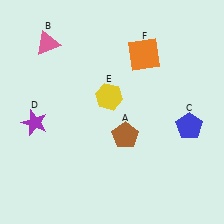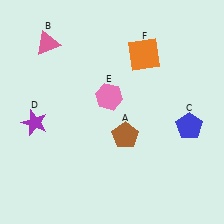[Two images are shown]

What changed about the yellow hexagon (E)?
In Image 1, E is yellow. In Image 2, it changed to pink.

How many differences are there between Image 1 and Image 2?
There is 1 difference between the two images.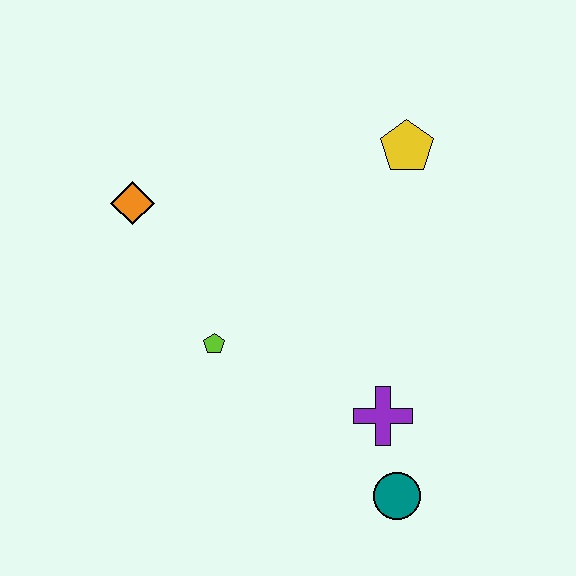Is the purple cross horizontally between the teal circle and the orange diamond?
Yes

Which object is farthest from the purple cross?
The orange diamond is farthest from the purple cross.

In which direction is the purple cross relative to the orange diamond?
The purple cross is to the right of the orange diamond.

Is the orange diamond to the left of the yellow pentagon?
Yes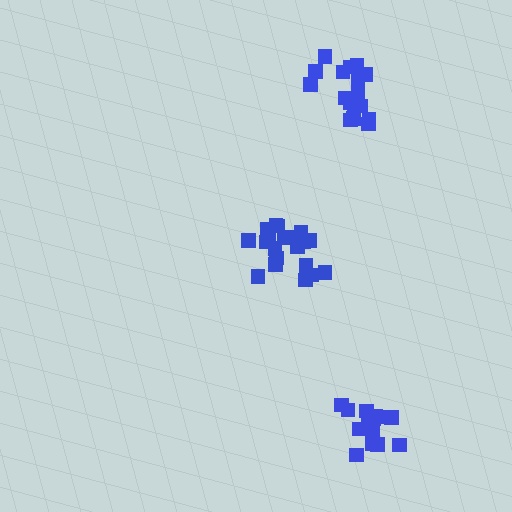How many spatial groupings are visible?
There are 3 spatial groupings.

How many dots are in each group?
Group 1: 15 dots, Group 2: 20 dots, Group 3: 17 dots (52 total).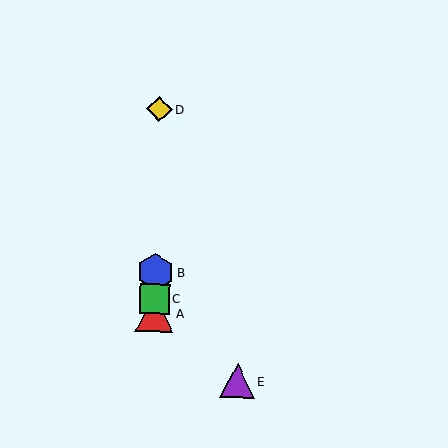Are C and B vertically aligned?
Yes, both are at x≈155.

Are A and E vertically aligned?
No, A is at x≈154 and E is at x≈237.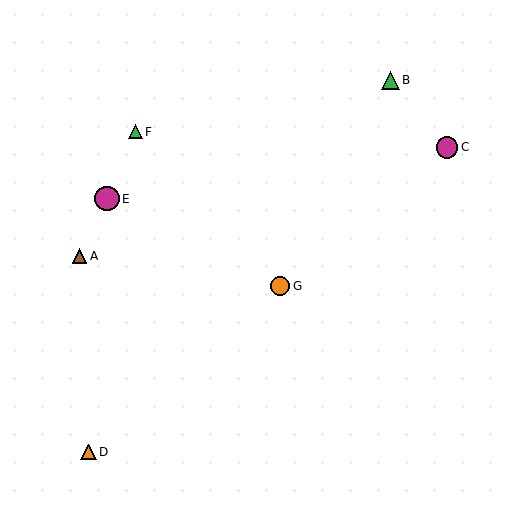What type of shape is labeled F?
Shape F is a green triangle.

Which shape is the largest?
The magenta circle (labeled E) is the largest.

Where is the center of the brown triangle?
The center of the brown triangle is at (80, 256).